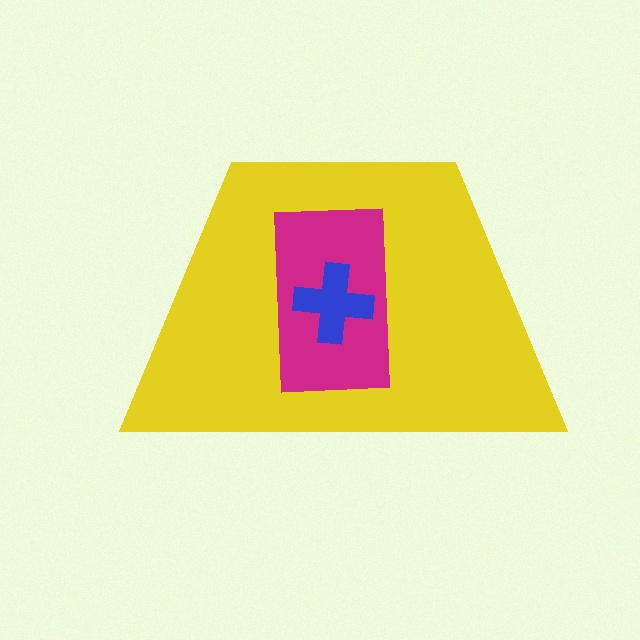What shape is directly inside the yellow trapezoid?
The magenta rectangle.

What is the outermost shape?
The yellow trapezoid.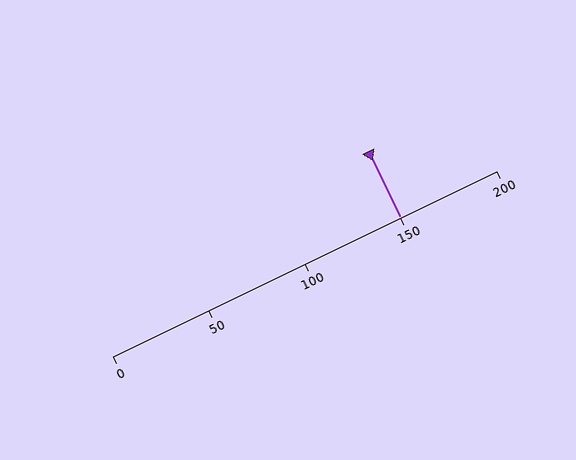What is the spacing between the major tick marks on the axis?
The major ticks are spaced 50 apart.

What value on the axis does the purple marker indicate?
The marker indicates approximately 150.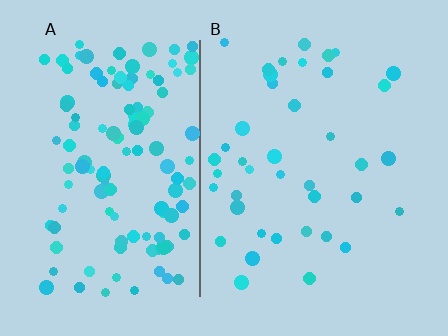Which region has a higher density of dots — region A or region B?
A (the left).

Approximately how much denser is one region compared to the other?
Approximately 3.0× — region A over region B.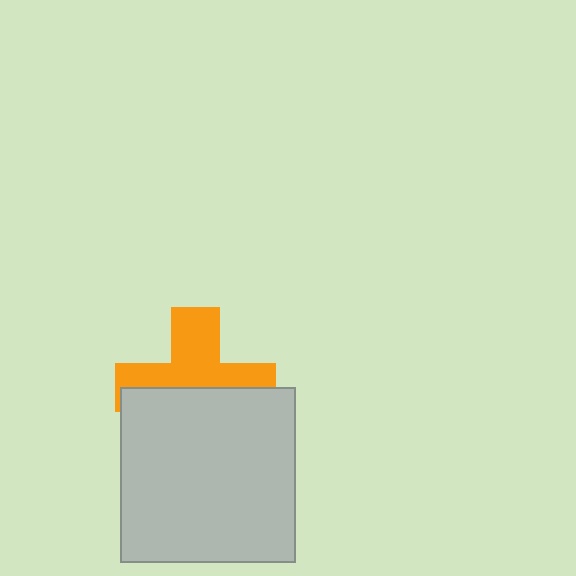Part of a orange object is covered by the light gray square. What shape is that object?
It is a cross.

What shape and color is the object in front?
The object in front is a light gray square.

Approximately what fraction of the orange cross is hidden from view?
Roughly 49% of the orange cross is hidden behind the light gray square.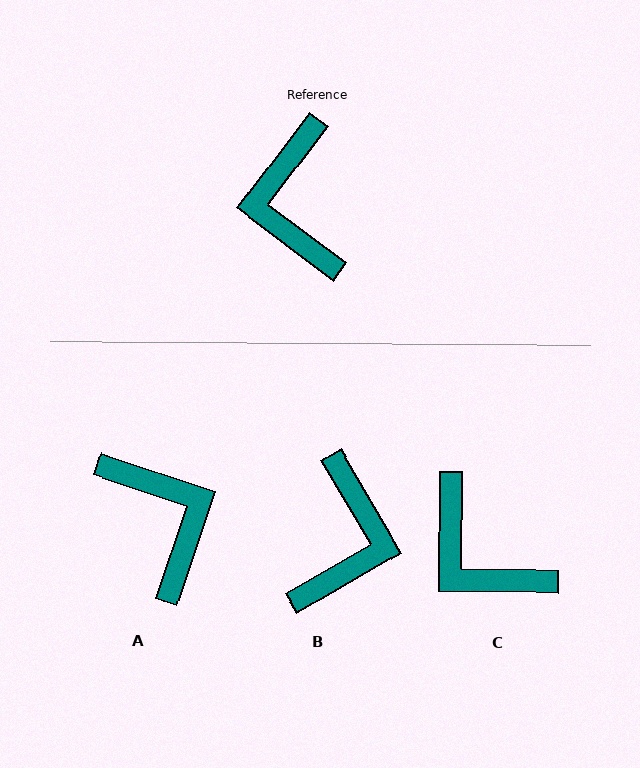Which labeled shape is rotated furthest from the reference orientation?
A, about 161 degrees away.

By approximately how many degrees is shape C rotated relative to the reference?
Approximately 36 degrees counter-clockwise.